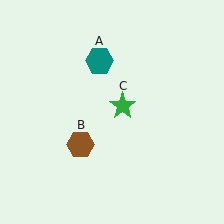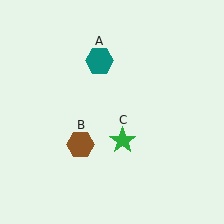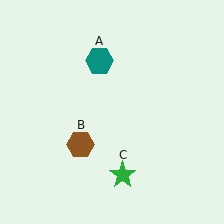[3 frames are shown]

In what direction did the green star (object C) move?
The green star (object C) moved down.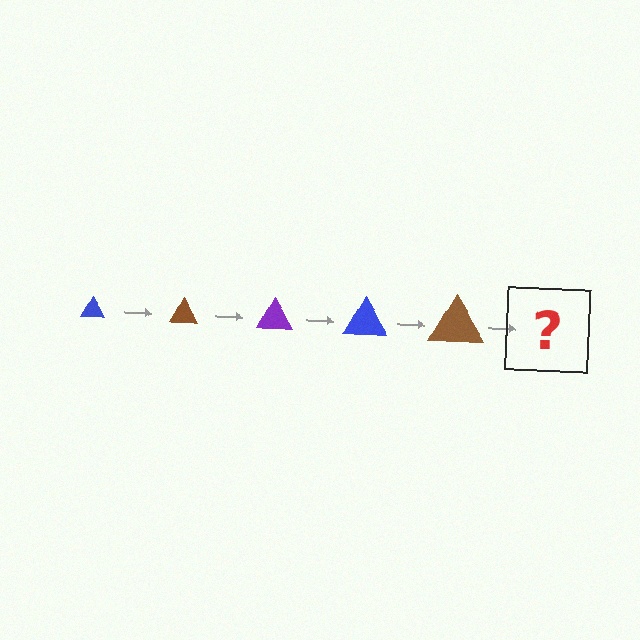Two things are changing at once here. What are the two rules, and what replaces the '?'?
The two rules are that the triangle grows larger each step and the color cycles through blue, brown, and purple. The '?' should be a purple triangle, larger than the previous one.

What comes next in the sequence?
The next element should be a purple triangle, larger than the previous one.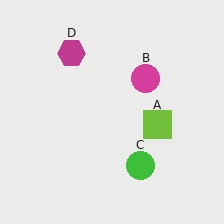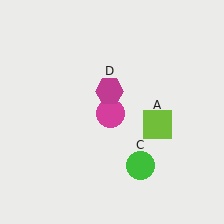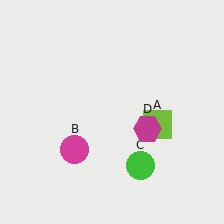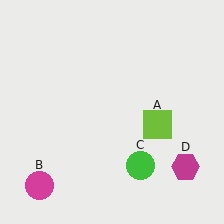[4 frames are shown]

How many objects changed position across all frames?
2 objects changed position: magenta circle (object B), magenta hexagon (object D).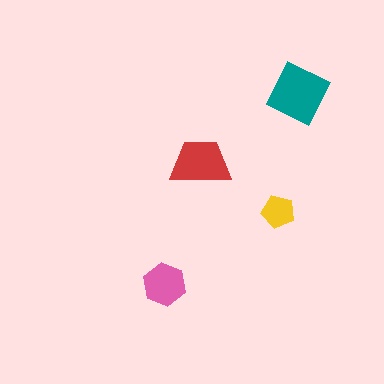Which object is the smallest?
The yellow pentagon.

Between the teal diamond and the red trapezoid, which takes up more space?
The teal diamond.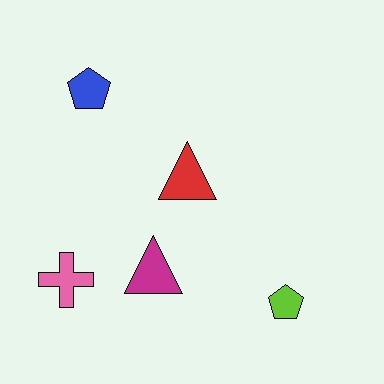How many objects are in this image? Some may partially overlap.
There are 5 objects.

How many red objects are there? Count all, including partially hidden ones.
There is 1 red object.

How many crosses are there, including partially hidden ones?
There is 1 cross.